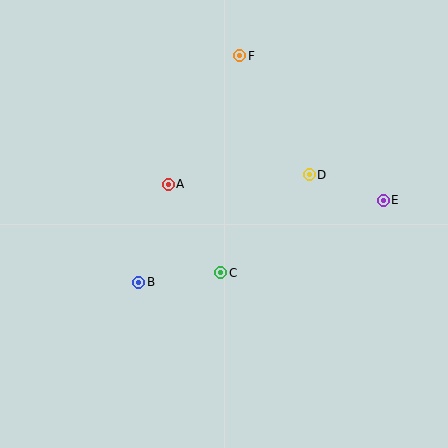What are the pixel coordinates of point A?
Point A is at (168, 184).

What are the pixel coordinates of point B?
Point B is at (139, 282).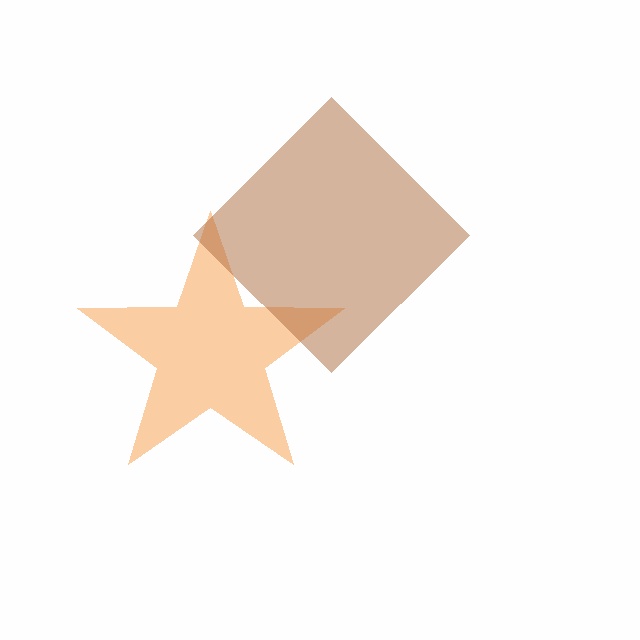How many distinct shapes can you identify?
There are 2 distinct shapes: an orange star, a brown diamond.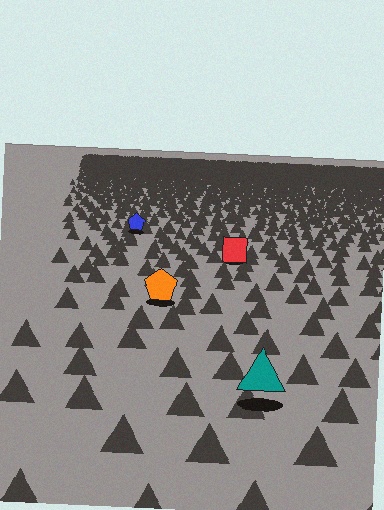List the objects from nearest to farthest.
From nearest to farthest: the teal triangle, the orange pentagon, the red square, the blue pentagon.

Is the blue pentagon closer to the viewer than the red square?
No. The red square is closer — you can tell from the texture gradient: the ground texture is coarser near it.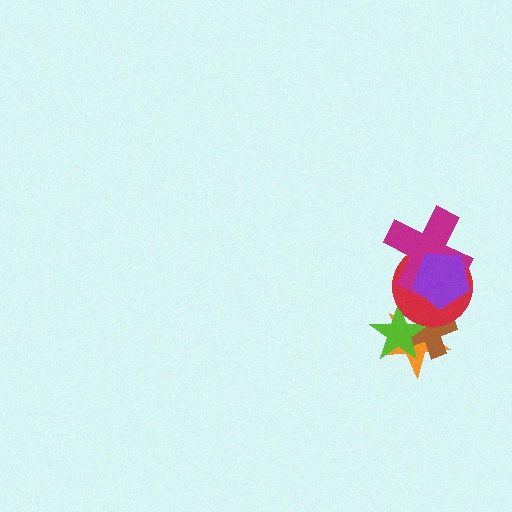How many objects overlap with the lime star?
3 objects overlap with the lime star.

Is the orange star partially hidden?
Yes, it is partially covered by another shape.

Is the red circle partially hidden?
Yes, it is partially covered by another shape.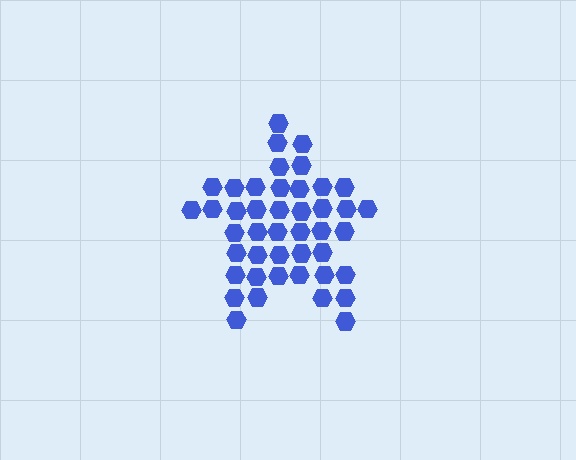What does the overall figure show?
The overall figure shows a star.